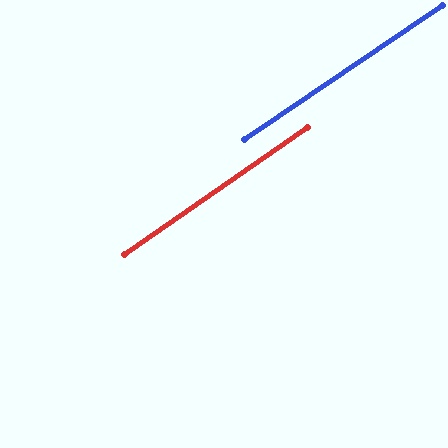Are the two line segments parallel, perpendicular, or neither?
Parallel — their directions differ by only 0.6°.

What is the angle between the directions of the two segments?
Approximately 1 degree.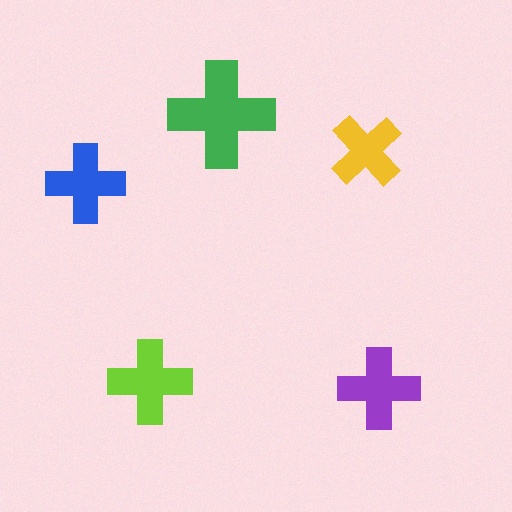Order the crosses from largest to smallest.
the green one, the lime one, the purple one, the blue one, the yellow one.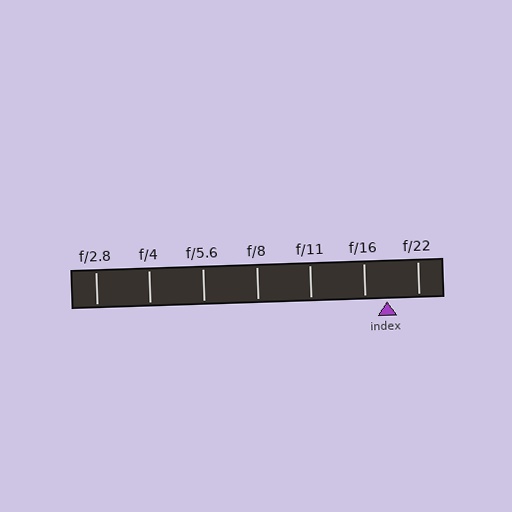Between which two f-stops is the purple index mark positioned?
The index mark is between f/16 and f/22.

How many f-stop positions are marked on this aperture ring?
There are 7 f-stop positions marked.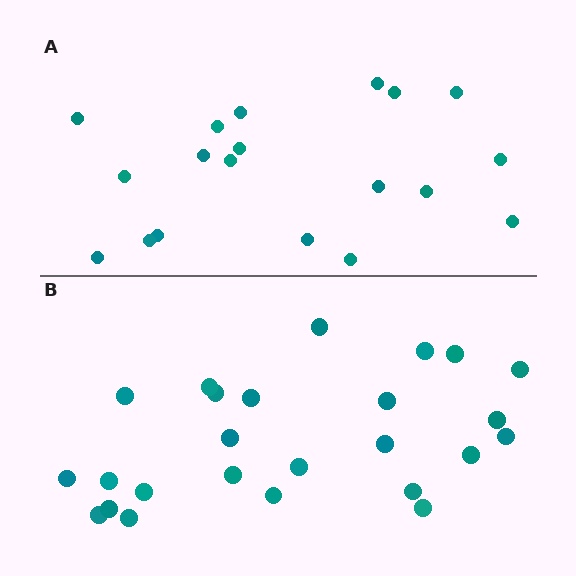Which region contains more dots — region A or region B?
Region B (the bottom region) has more dots.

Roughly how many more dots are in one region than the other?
Region B has about 6 more dots than region A.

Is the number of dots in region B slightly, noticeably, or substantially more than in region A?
Region B has noticeably more, but not dramatically so. The ratio is roughly 1.3 to 1.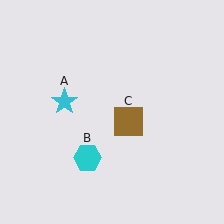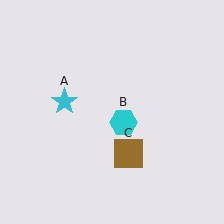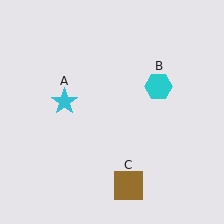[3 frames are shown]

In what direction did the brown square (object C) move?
The brown square (object C) moved down.